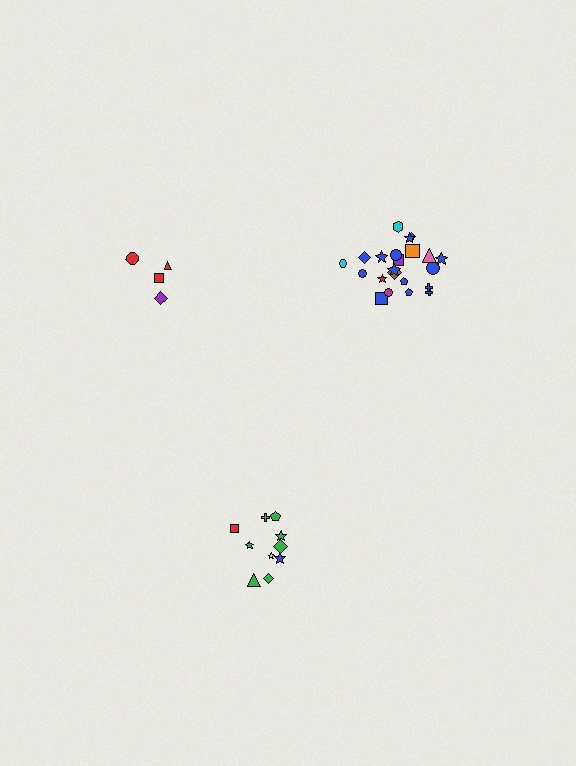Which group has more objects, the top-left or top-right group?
The top-right group.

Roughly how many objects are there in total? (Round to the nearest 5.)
Roughly 35 objects in total.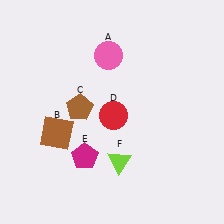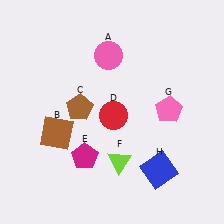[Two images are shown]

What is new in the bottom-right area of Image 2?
A blue square (H) was added in the bottom-right area of Image 2.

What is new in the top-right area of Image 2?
A pink pentagon (G) was added in the top-right area of Image 2.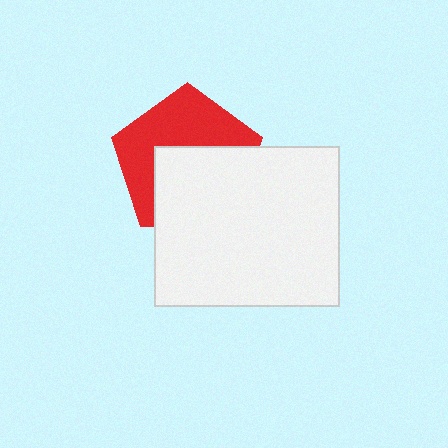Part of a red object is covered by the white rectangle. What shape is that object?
It is a pentagon.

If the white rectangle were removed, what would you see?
You would see the complete red pentagon.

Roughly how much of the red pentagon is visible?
About half of it is visible (roughly 50%).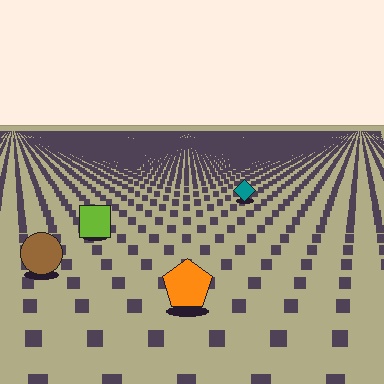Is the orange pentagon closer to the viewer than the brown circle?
Yes. The orange pentagon is closer — you can tell from the texture gradient: the ground texture is coarser near it.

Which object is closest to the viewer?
The orange pentagon is closest. The texture marks near it are larger and more spread out.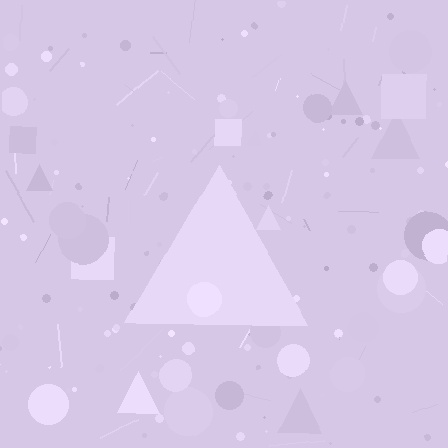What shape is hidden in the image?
A triangle is hidden in the image.